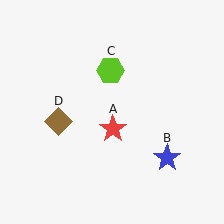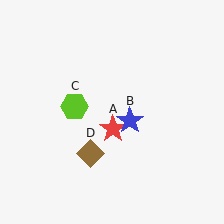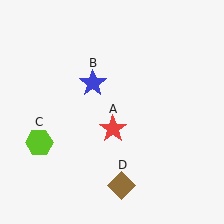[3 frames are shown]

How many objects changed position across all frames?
3 objects changed position: blue star (object B), lime hexagon (object C), brown diamond (object D).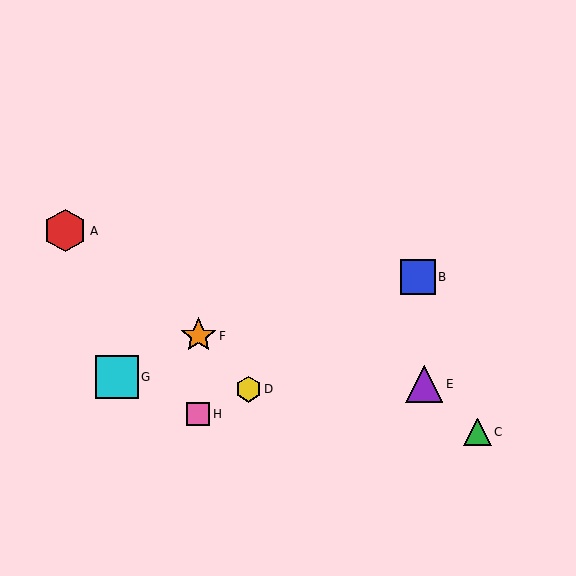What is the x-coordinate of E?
Object E is at x≈424.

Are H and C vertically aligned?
No, H is at x≈198 and C is at x≈477.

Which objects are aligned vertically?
Objects F, H are aligned vertically.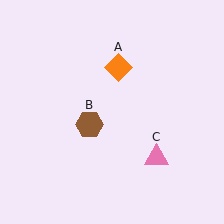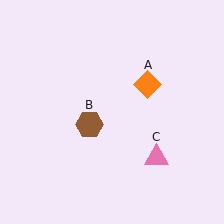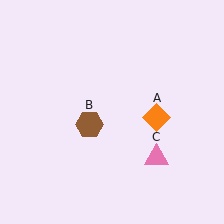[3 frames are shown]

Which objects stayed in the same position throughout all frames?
Brown hexagon (object B) and pink triangle (object C) remained stationary.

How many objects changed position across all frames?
1 object changed position: orange diamond (object A).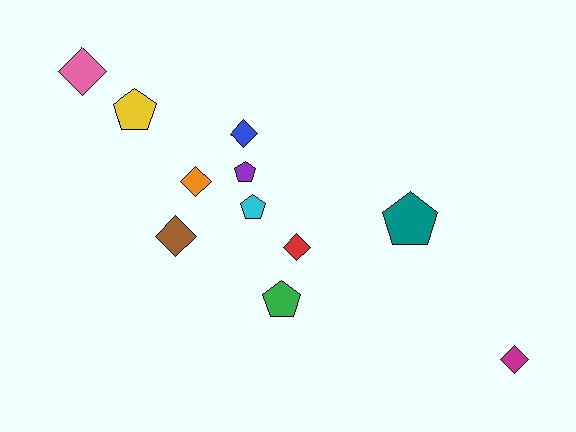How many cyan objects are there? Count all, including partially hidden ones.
There is 1 cyan object.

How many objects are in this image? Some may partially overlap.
There are 11 objects.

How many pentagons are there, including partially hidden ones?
There are 5 pentagons.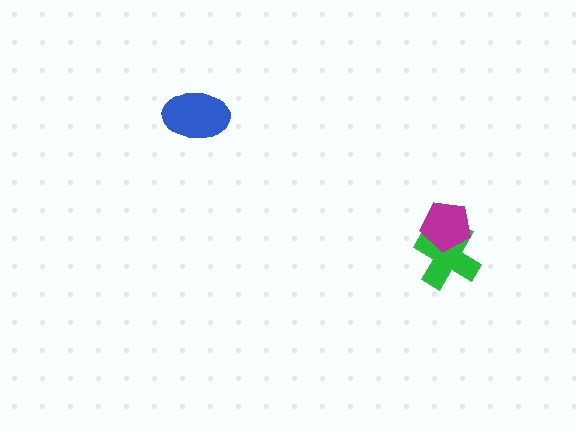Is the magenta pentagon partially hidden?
No, no other shape covers it.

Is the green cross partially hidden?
Yes, it is partially covered by another shape.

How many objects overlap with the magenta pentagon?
1 object overlaps with the magenta pentagon.